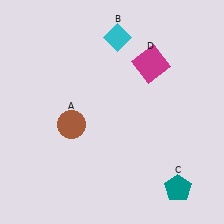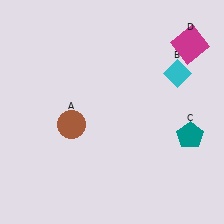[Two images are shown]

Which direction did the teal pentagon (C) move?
The teal pentagon (C) moved up.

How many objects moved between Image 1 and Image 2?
3 objects moved between the two images.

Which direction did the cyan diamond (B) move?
The cyan diamond (B) moved right.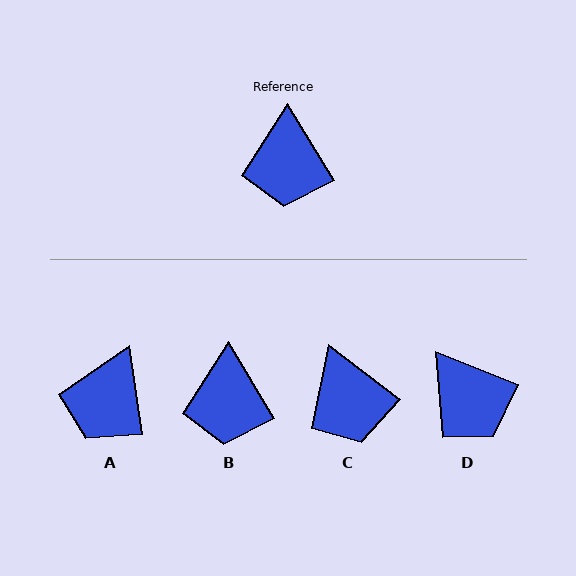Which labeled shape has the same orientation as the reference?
B.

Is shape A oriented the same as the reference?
No, it is off by about 23 degrees.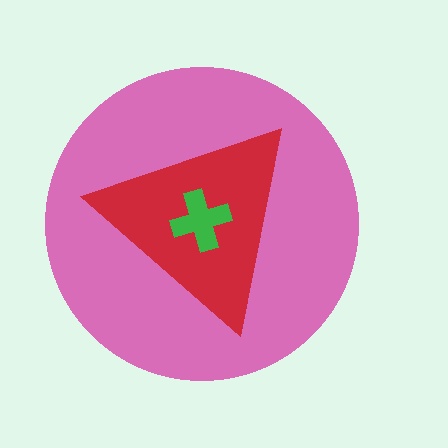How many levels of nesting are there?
3.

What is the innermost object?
The green cross.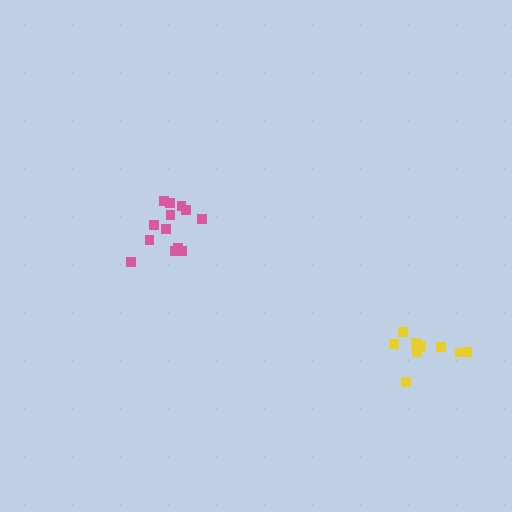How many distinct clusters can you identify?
There are 2 distinct clusters.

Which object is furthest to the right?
The yellow cluster is rightmost.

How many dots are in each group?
Group 1: 9 dots, Group 2: 13 dots (22 total).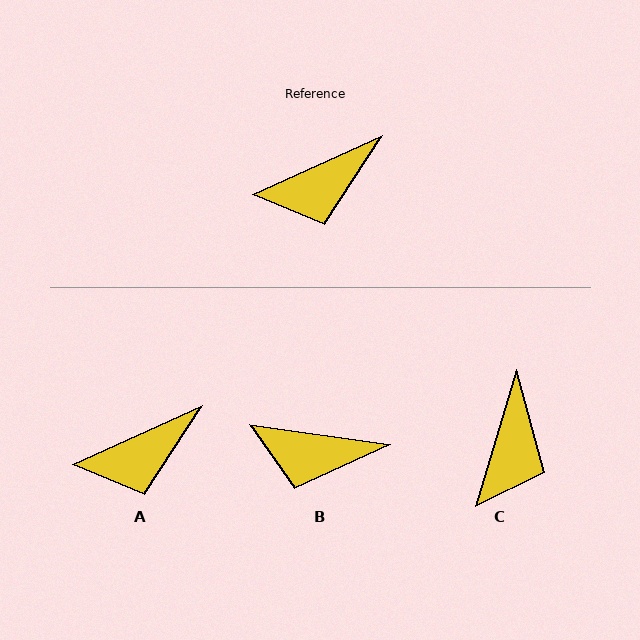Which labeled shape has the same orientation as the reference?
A.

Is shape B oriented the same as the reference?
No, it is off by about 32 degrees.